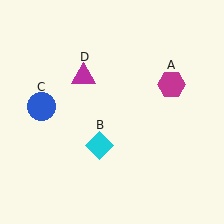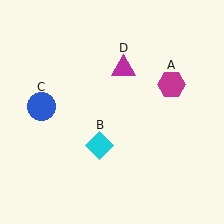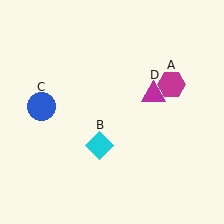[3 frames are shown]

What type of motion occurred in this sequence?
The magenta triangle (object D) rotated clockwise around the center of the scene.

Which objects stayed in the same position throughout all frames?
Magenta hexagon (object A) and cyan diamond (object B) and blue circle (object C) remained stationary.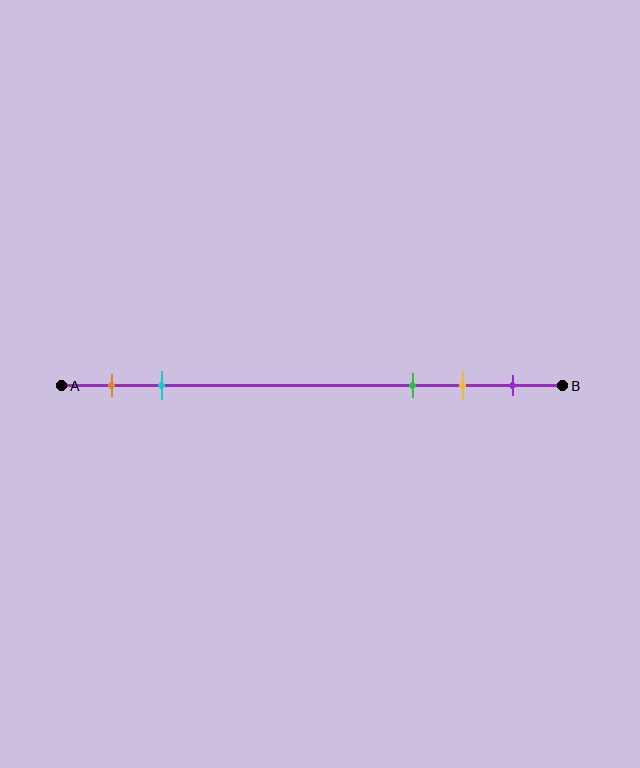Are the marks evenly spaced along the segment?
No, the marks are not evenly spaced.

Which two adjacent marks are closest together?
The yellow and purple marks are the closest adjacent pair.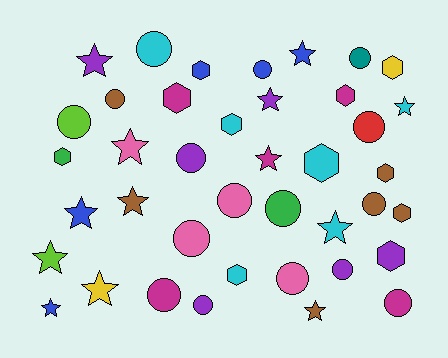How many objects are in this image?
There are 40 objects.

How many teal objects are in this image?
There is 1 teal object.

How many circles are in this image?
There are 16 circles.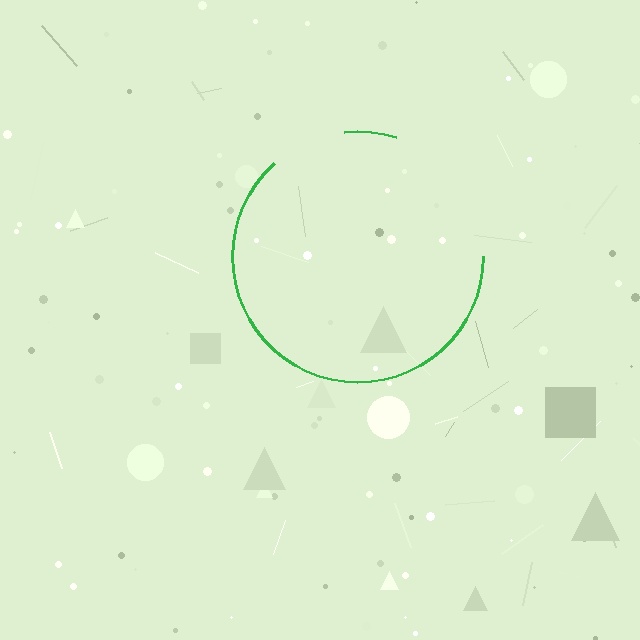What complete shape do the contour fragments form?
The contour fragments form a circle.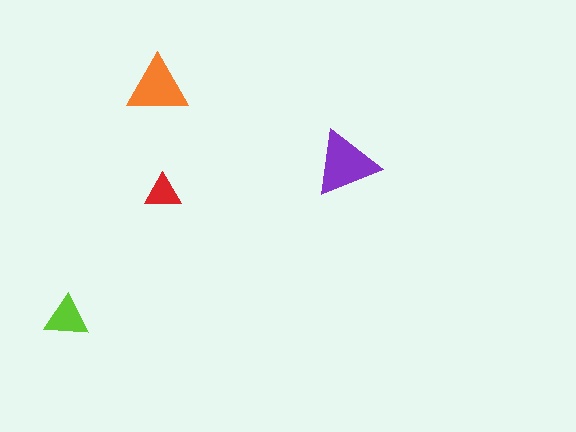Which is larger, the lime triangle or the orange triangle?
The orange one.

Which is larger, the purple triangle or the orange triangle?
The purple one.